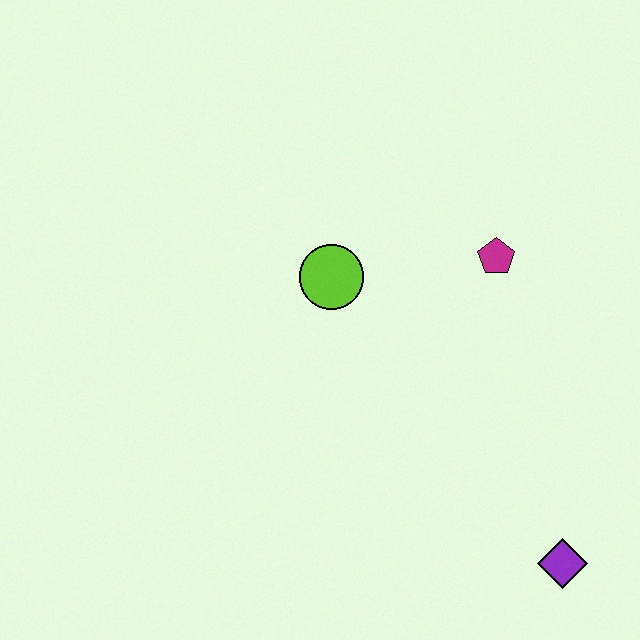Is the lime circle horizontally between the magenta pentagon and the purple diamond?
No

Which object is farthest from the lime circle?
The purple diamond is farthest from the lime circle.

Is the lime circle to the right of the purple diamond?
No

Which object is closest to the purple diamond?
The magenta pentagon is closest to the purple diamond.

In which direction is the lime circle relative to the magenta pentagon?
The lime circle is to the left of the magenta pentagon.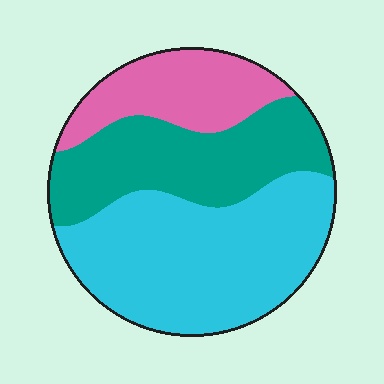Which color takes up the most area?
Cyan, at roughly 50%.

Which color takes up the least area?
Pink, at roughly 20%.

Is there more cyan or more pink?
Cyan.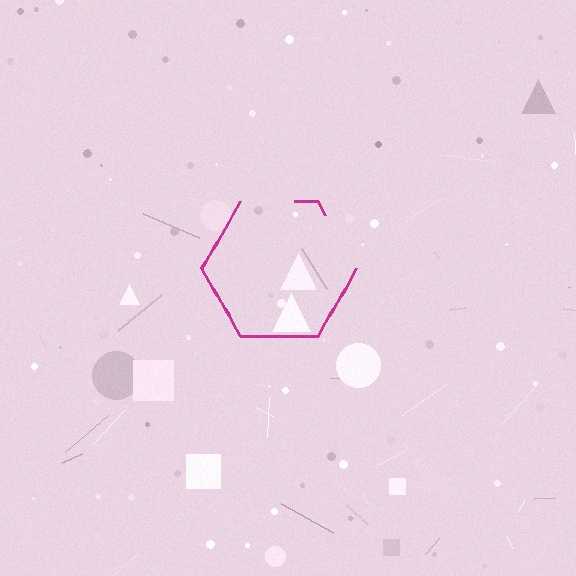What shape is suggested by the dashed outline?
The dashed outline suggests a hexagon.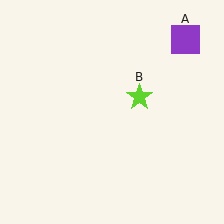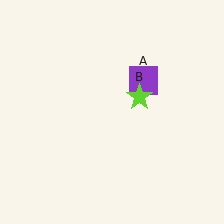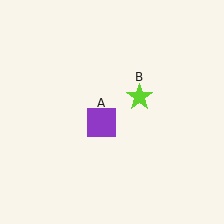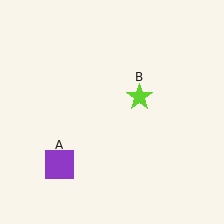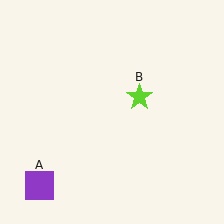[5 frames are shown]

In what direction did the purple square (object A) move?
The purple square (object A) moved down and to the left.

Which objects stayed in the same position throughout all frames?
Lime star (object B) remained stationary.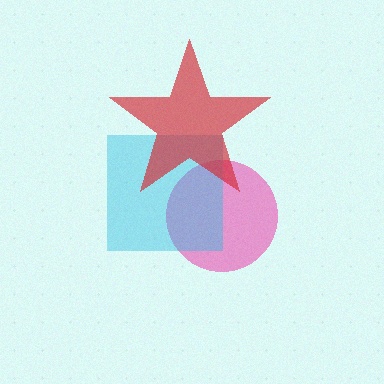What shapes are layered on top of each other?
The layered shapes are: a pink circle, a cyan square, a red star.